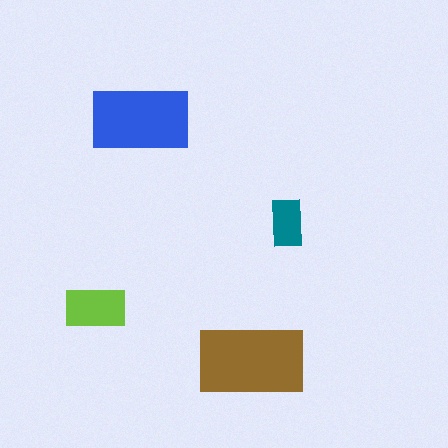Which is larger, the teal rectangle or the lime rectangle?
The lime one.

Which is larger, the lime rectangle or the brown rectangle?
The brown one.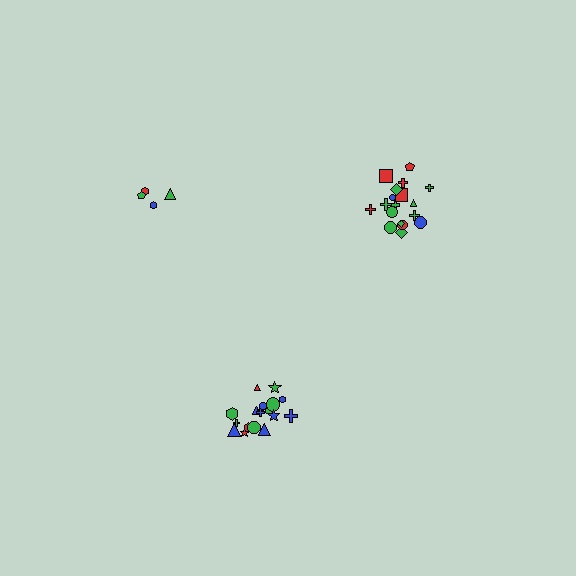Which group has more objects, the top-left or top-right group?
The top-right group.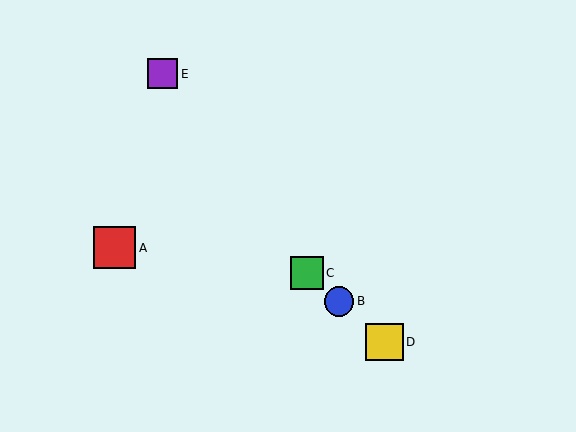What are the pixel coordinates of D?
Object D is at (385, 342).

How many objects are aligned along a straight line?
3 objects (B, C, D) are aligned along a straight line.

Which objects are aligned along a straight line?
Objects B, C, D are aligned along a straight line.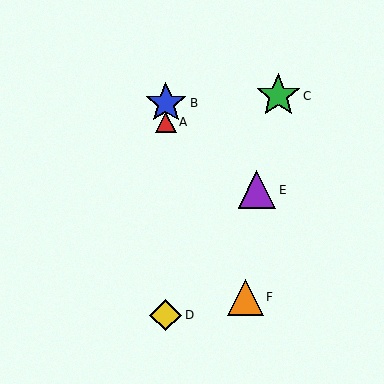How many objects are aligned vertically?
3 objects (A, B, D) are aligned vertically.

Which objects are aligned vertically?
Objects A, B, D are aligned vertically.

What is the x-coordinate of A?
Object A is at x≈166.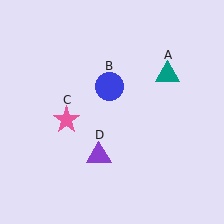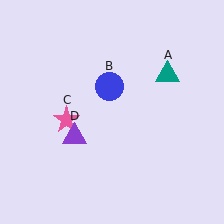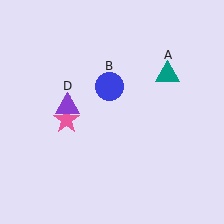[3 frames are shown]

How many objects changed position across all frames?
1 object changed position: purple triangle (object D).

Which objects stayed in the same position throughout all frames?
Teal triangle (object A) and blue circle (object B) and pink star (object C) remained stationary.